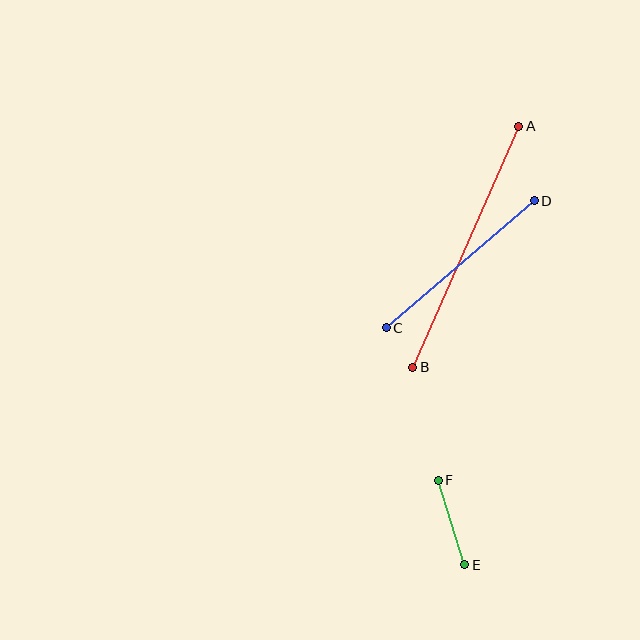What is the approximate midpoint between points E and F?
The midpoint is at approximately (451, 523) pixels.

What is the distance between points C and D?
The distance is approximately 195 pixels.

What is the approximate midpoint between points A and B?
The midpoint is at approximately (466, 247) pixels.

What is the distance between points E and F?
The distance is approximately 88 pixels.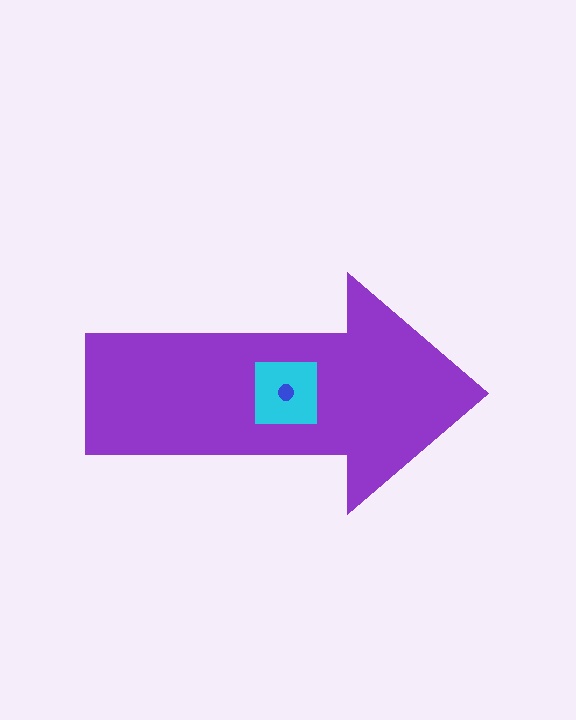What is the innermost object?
The blue circle.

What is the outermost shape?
The purple arrow.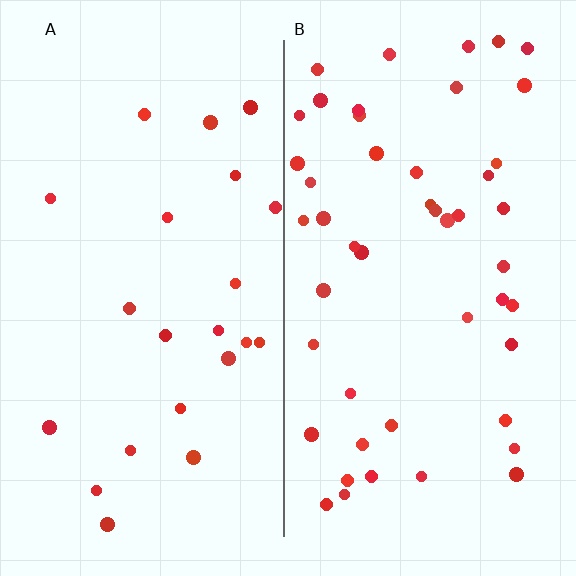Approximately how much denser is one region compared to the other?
Approximately 2.2× — region B over region A.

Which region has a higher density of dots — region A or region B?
B (the right).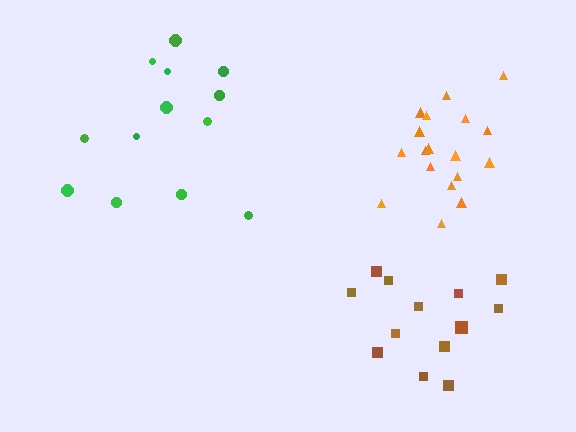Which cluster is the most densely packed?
Orange.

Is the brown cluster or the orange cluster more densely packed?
Orange.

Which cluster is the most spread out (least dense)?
Green.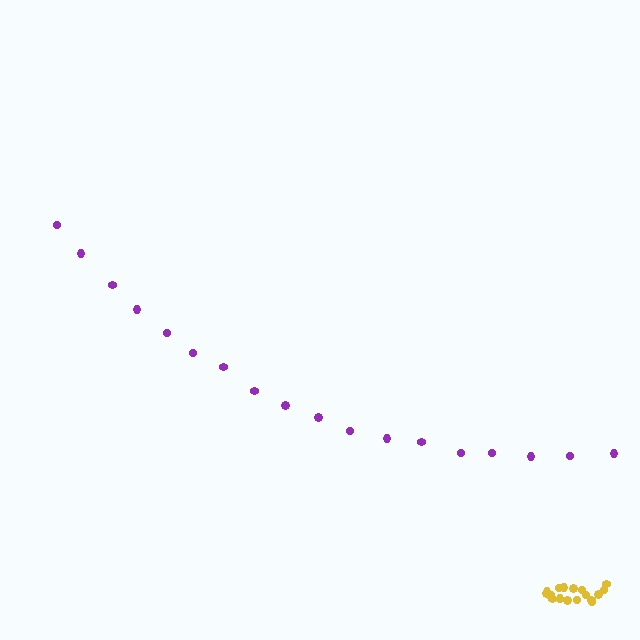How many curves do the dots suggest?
There are 2 distinct paths.